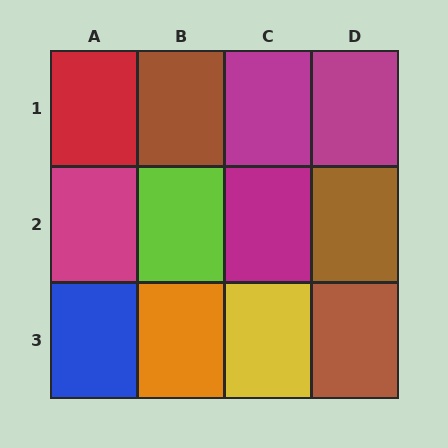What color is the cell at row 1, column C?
Magenta.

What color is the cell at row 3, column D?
Brown.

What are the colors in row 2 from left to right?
Magenta, lime, magenta, brown.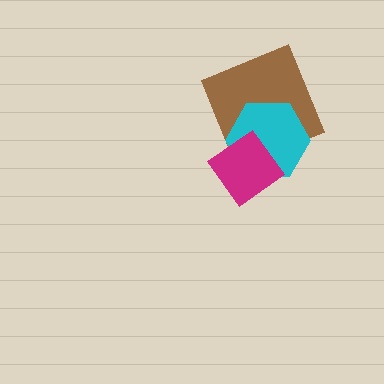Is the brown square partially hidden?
Yes, it is partially covered by another shape.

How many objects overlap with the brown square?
2 objects overlap with the brown square.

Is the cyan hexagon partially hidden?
Yes, it is partially covered by another shape.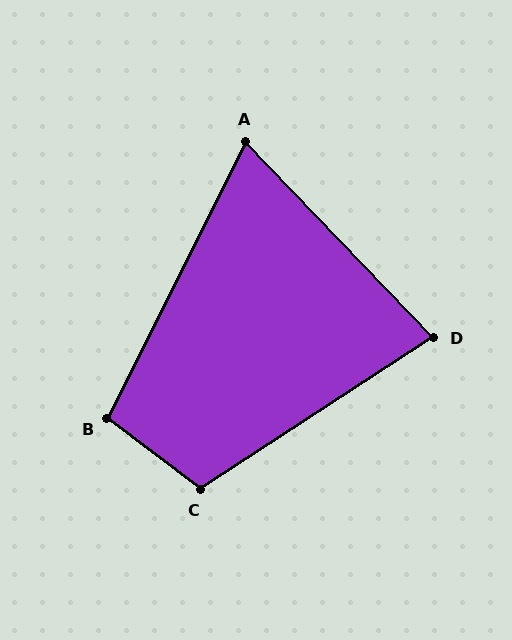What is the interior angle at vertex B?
Approximately 101 degrees (obtuse).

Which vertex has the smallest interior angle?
A, at approximately 71 degrees.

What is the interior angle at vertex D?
Approximately 79 degrees (acute).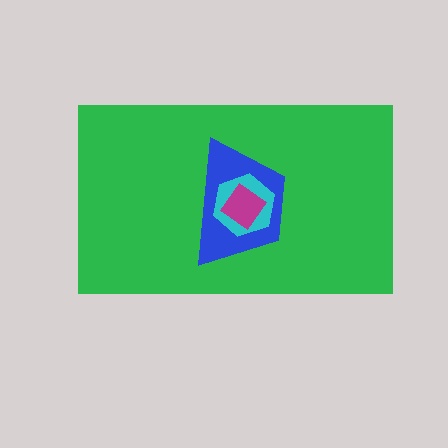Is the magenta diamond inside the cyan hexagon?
Yes.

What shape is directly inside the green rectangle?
The blue trapezoid.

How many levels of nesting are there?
4.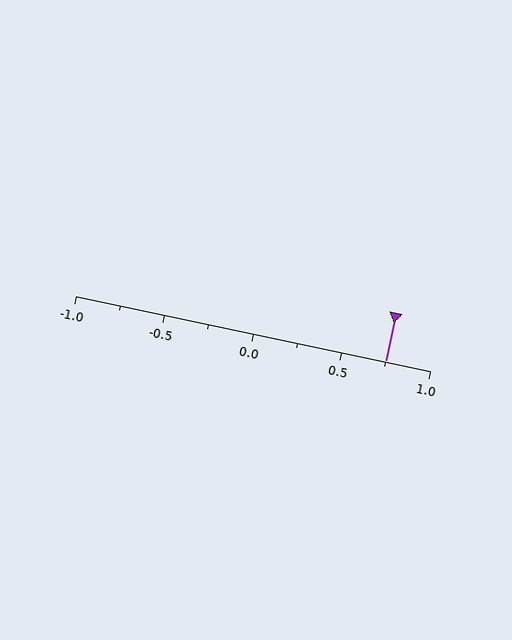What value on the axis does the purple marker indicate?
The marker indicates approximately 0.75.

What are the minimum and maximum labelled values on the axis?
The axis runs from -1.0 to 1.0.